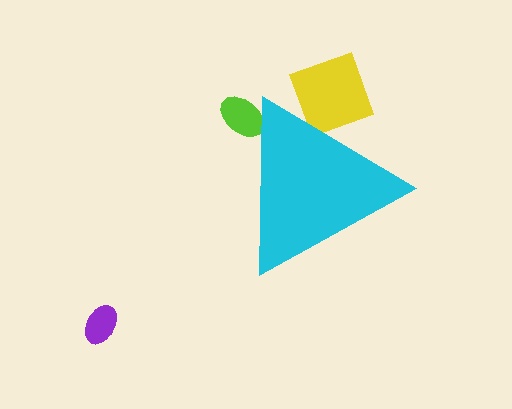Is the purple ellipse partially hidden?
No, the purple ellipse is fully visible.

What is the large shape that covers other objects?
A cyan triangle.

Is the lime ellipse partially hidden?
Yes, the lime ellipse is partially hidden behind the cyan triangle.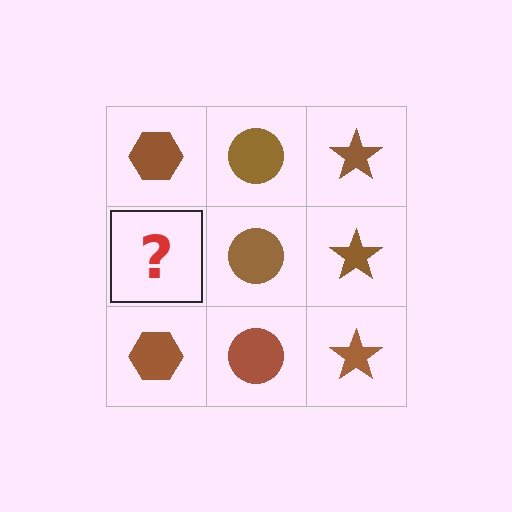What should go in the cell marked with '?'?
The missing cell should contain a brown hexagon.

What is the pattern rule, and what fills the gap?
The rule is that each column has a consistent shape. The gap should be filled with a brown hexagon.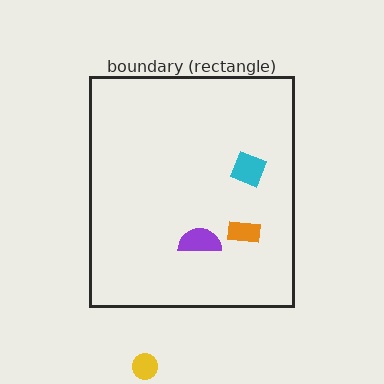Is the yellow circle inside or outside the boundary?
Outside.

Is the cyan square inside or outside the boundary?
Inside.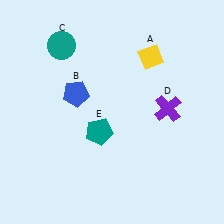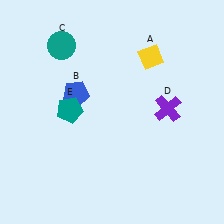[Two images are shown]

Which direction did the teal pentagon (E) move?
The teal pentagon (E) moved left.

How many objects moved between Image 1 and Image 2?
1 object moved between the two images.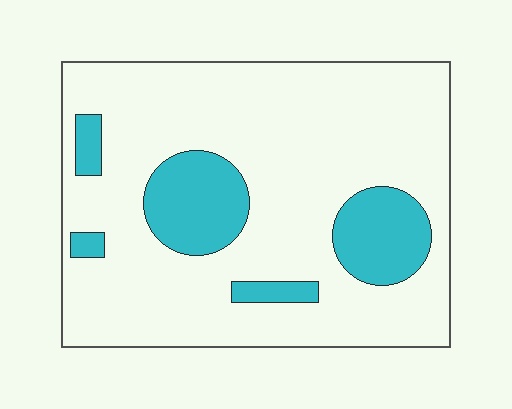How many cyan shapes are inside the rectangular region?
5.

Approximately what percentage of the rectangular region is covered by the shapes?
Approximately 20%.